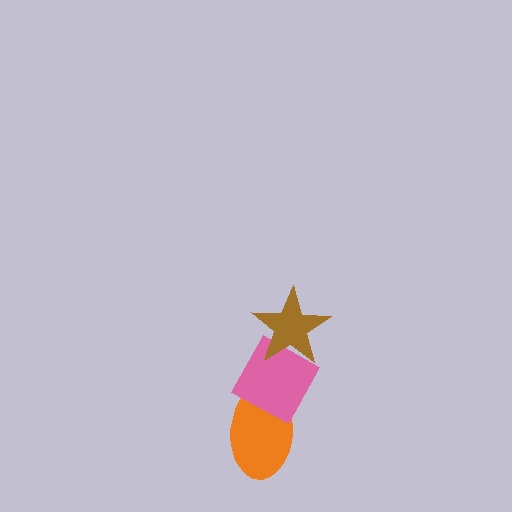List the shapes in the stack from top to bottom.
From top to bottom: the brown star, the pink diamond, the orange ellipse.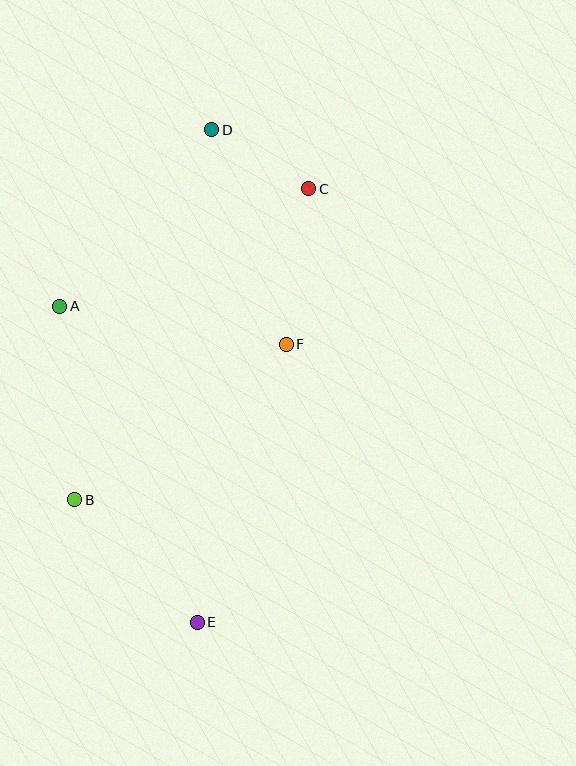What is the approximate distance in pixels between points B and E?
The distance between B and E is approximately 173 pixels.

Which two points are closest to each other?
Points C and D are closest to each other.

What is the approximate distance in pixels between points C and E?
The distance between C and E is approximately 448 pixels.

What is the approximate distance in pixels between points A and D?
The distance between A and D is approximately 233 pixels.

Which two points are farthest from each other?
Points D and E are farthest from each other.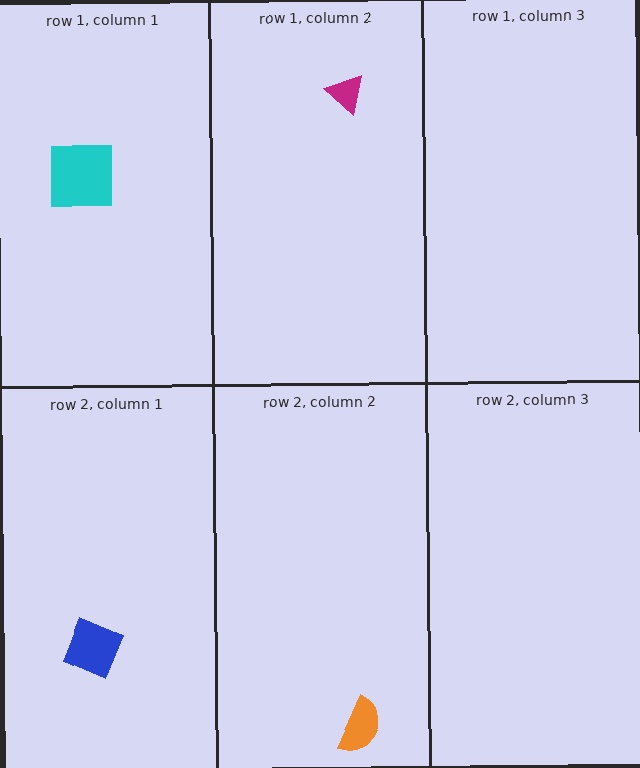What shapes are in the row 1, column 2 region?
The magenta triangle.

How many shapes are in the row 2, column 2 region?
1.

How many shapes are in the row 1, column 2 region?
1.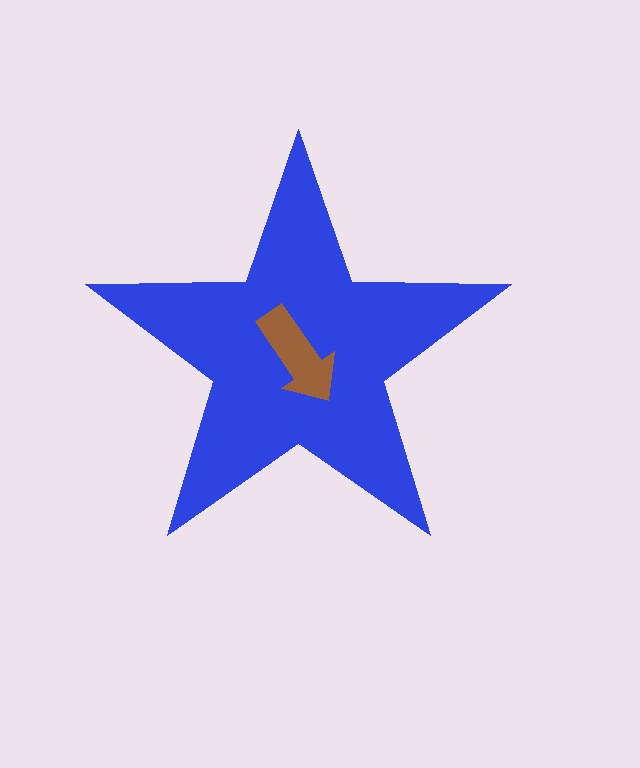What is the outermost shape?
The blue star.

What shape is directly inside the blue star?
The brown arrow.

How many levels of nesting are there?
2.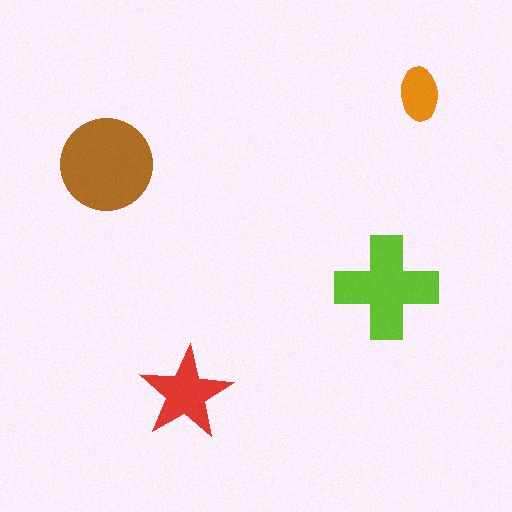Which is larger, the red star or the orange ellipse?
The red star.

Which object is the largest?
The brown circle.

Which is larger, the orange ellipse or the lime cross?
The lime cross.